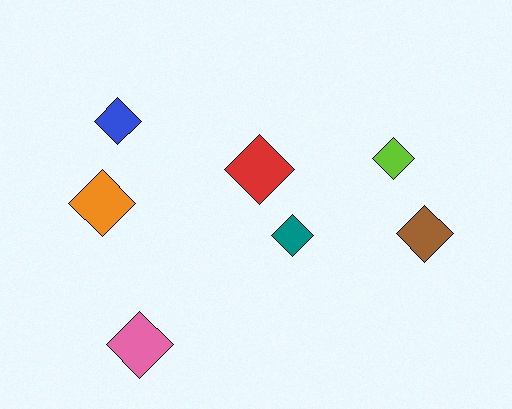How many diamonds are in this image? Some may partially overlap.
There are 7 diamonds.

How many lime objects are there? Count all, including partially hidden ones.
There is 1 lime object.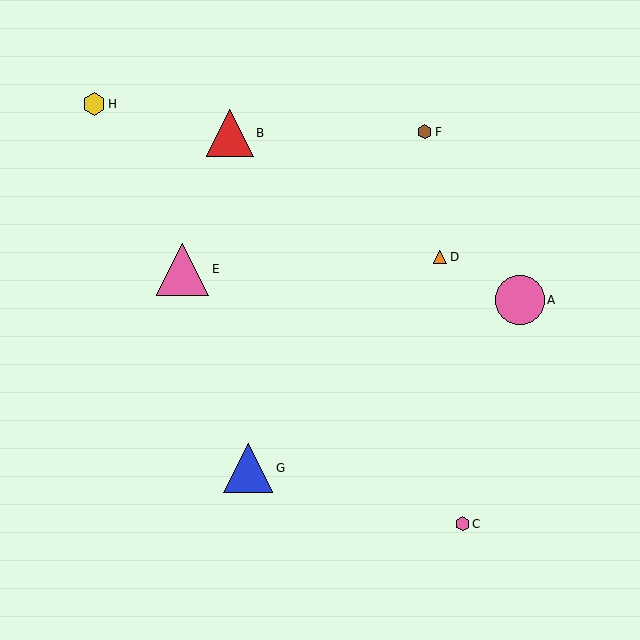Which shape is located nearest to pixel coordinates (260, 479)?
The blue triangle (labeled G) at (248, 468) is nearest to that location.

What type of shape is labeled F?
Shape F is a brown hexagon.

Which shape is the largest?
The pink triangle (labeled E) is the largest.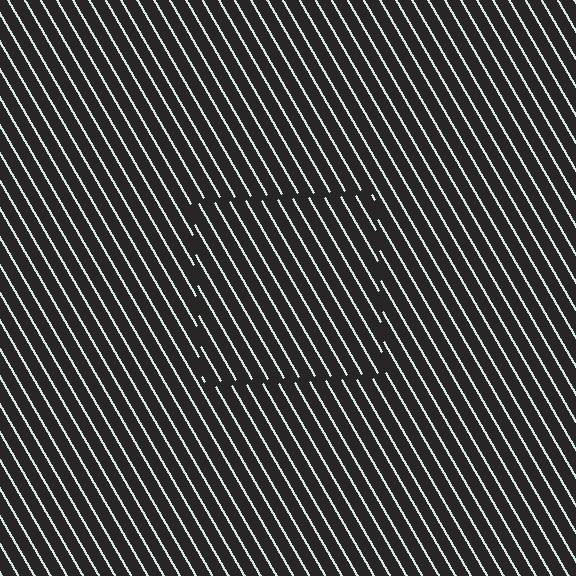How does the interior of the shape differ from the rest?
The interior of the shape contains the same grating, shifted by half a period — the contour is defined by the phase discontinuity where line-ends from the inner and outer gratings abut.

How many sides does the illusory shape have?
4 sides — the line-ends trace a square.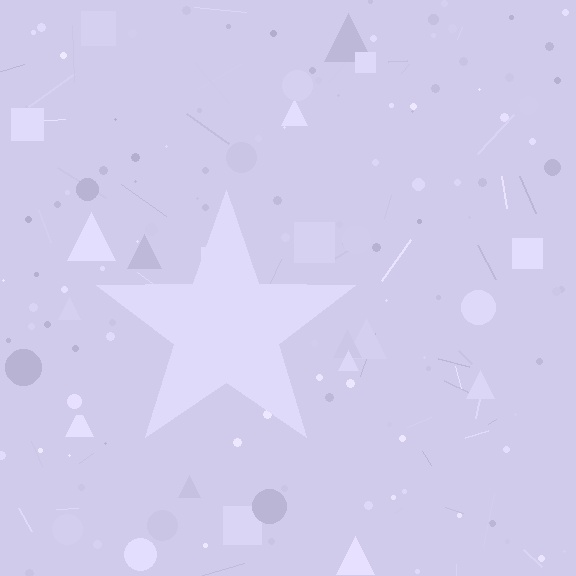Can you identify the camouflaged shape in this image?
The camouflaged shape is a star.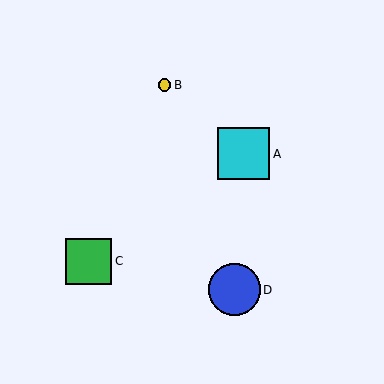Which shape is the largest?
The cyan square (labeled A) is the largest.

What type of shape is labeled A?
Shape A is a cyan square.